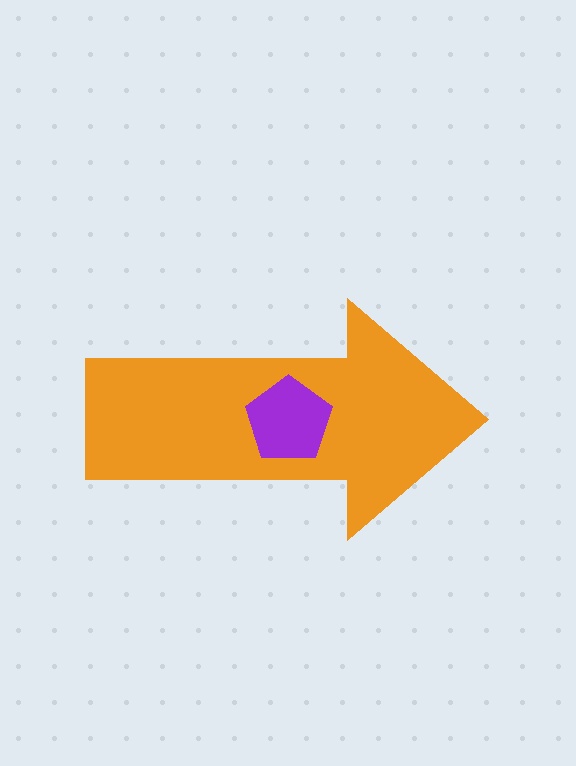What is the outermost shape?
The orange arrow.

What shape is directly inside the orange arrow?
The purple pentagon.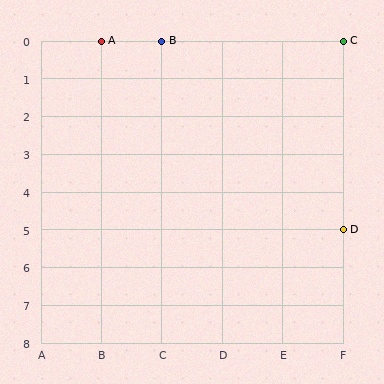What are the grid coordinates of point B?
Point B is at grid coordinates (C, 0).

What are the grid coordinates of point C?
Point C is at grid coordinates (F, 0).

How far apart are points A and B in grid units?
Points A and B are 1 column apart.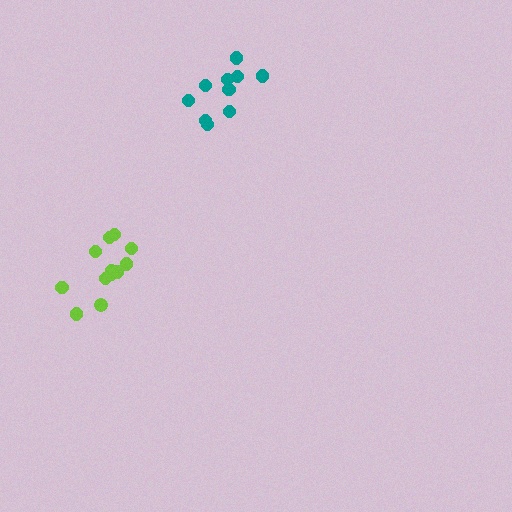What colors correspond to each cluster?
The clusters are colored: lime, teal.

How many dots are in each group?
Group 1: 12 dots, Group 2: 10 dots (22 total).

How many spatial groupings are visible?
There are 2 spatial groupings.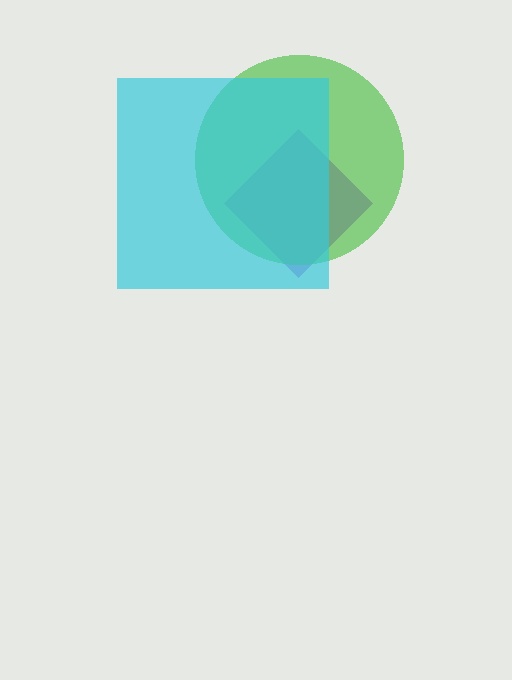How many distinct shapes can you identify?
There are 3 distinct shapes: a purple diamond, a green circle, a cyan square.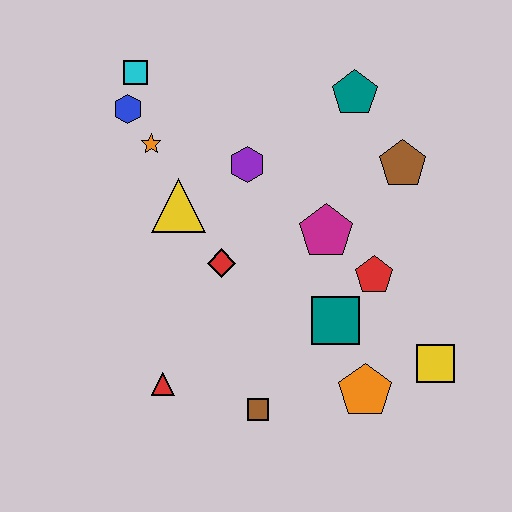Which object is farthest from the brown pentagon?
The red triangle is farthest from the brown pentagon.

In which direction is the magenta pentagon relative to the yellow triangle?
The magenta pentagon is to the right of the yellow triangle.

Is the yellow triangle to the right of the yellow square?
No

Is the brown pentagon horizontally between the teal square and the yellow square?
Yes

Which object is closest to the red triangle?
The brown square is closest to the red triangle.